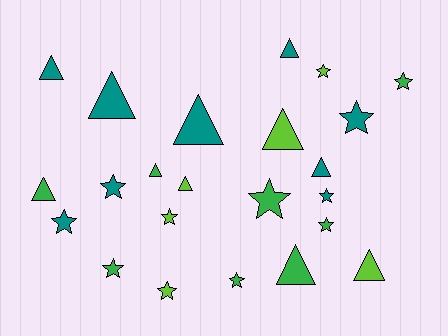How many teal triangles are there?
There are 5 teal triangles.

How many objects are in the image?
There are 23 objects.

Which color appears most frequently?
Teal, with 9 objects.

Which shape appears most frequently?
Star, with 12 objects.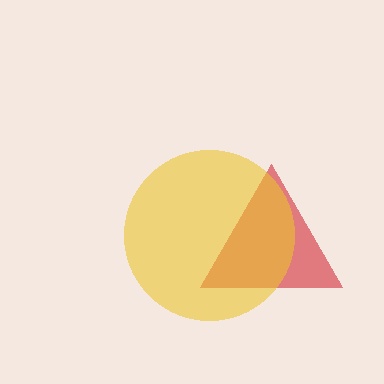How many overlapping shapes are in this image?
There are 2 overlapping shapes in the image.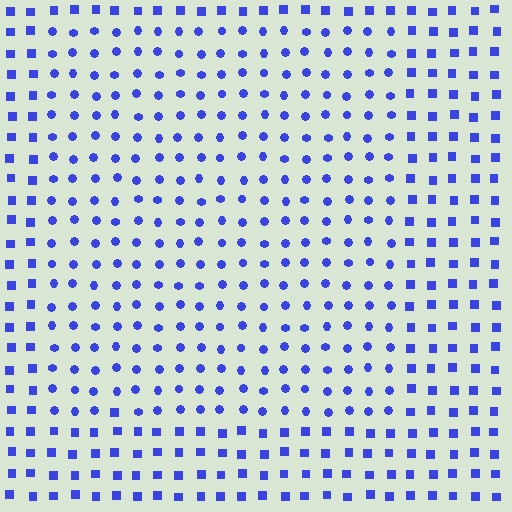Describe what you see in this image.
The image is filled with small blue elements arranged in a uniform grid. A rectangle-shaped region contains circles, while the surrounding area contains squares. The boundary is defined purely by the change in element shape.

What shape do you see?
I see a rectangle.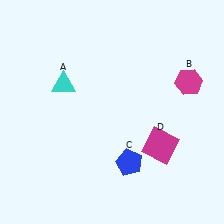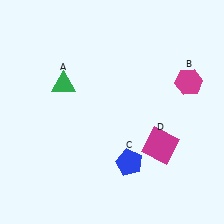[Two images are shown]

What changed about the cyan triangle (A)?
In Image 1, A is cyan. In Image 2, it changed to green.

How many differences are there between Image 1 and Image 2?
There is 1 difference between the two images.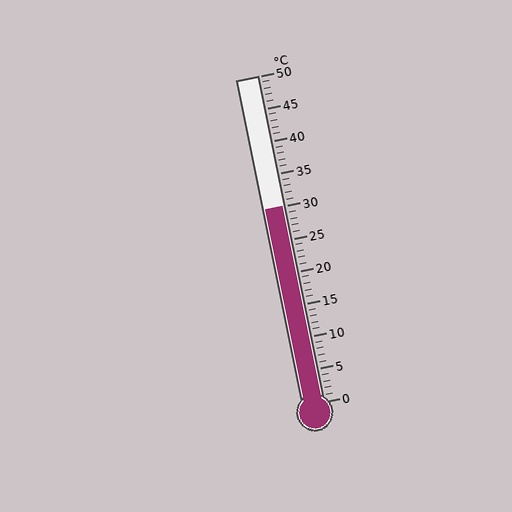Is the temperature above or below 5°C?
The temperature is above 5°C.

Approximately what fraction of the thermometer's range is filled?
The thermometer is filled to approximately 60% of its range.